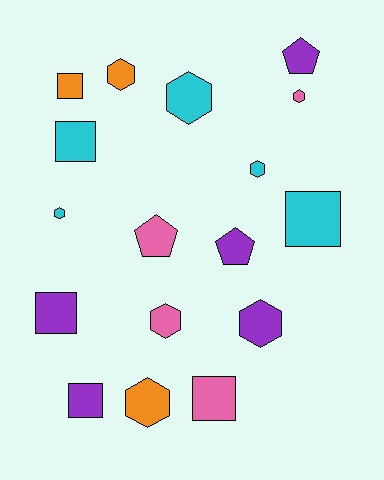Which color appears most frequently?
Cyan, with 5 objects.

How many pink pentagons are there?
There is 1 pink pentagon.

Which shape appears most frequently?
Hexagon, with 8 objects.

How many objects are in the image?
There are 17 objects.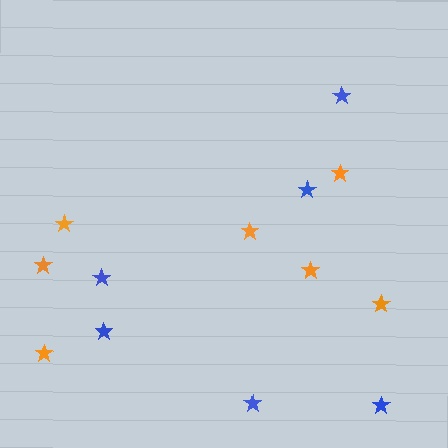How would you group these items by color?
There are 2 groups: one group of orange stars (7) and one group of blue stars (6).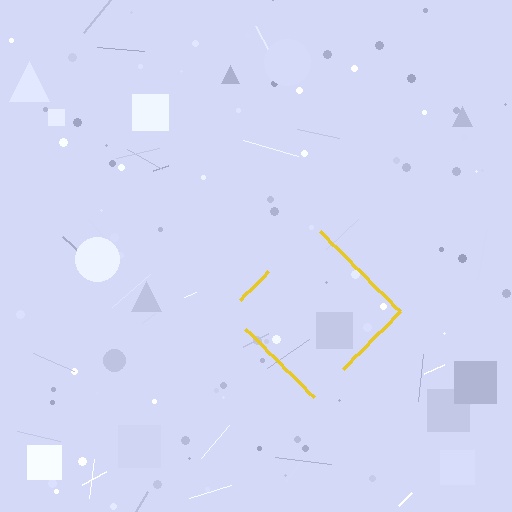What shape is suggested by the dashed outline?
The dashed outline suggests a diamond.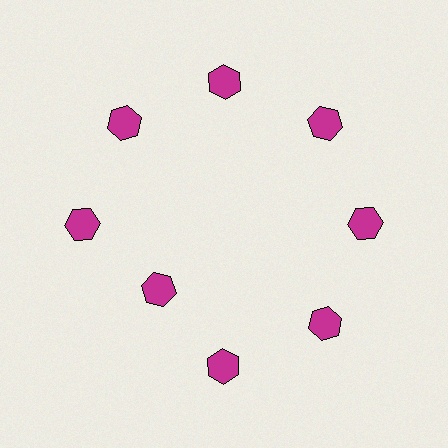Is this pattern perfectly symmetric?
No. The 8 magenta hexagons are arranged in a ring, but one element near the 8 o'clock position is pulled inward toward the center, breaking the 8-fold rotational symmetry.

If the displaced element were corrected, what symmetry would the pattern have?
It would have 8-fold rotational symmetry — the pattern would map onto itself every 45 degrees.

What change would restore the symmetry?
The symmetry would be restored by moving it outward, back onto the ring so that all 8 hexagons sit at equal angles and equal distance from the center.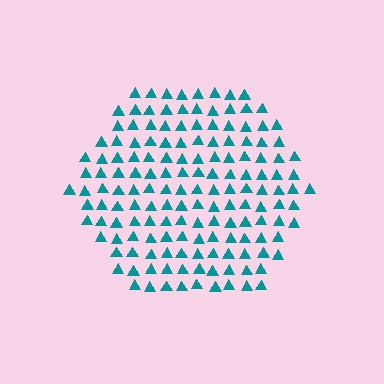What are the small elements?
The small elements are triangles.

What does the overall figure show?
The overall figure shows a hexagon.